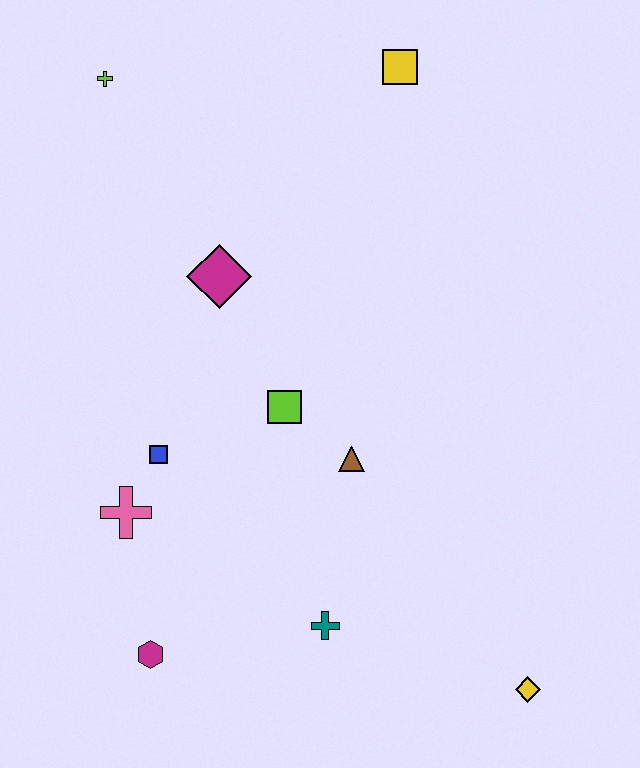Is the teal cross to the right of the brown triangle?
No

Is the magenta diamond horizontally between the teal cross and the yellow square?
No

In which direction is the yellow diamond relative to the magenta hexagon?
The yellow diamond is to the right of the magenta hexagon.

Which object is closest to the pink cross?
The blue square is closest to the pink cross.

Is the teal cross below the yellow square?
Yes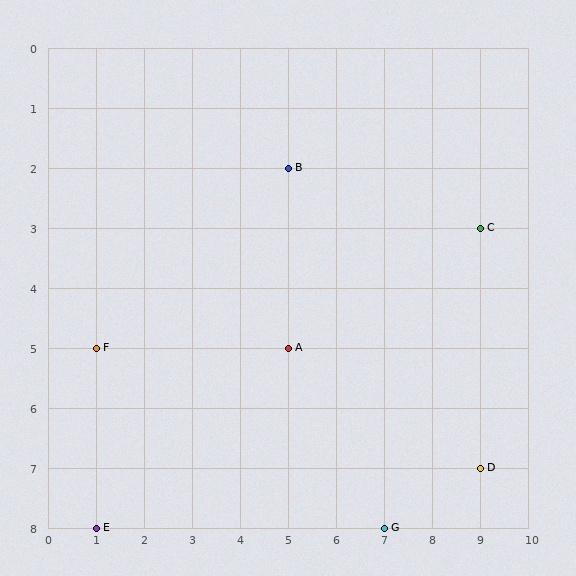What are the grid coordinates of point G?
Point G is at grid coordinates (7, 8).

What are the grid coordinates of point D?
Point D is at grid coordinates (9, 7).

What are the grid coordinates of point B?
Point B is at grid coordinates (5, 2).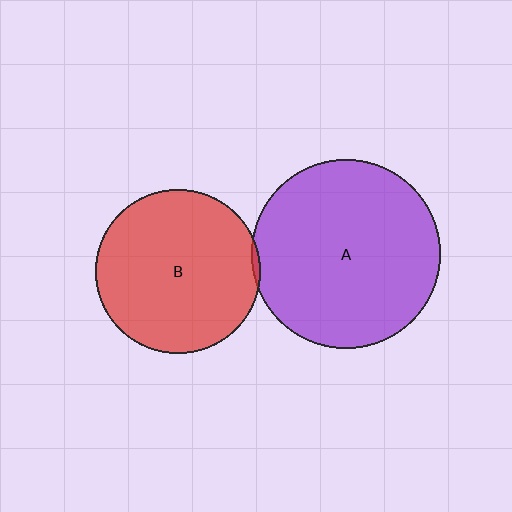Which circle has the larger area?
Circle A (purple).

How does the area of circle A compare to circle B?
Approximately 1.3 times.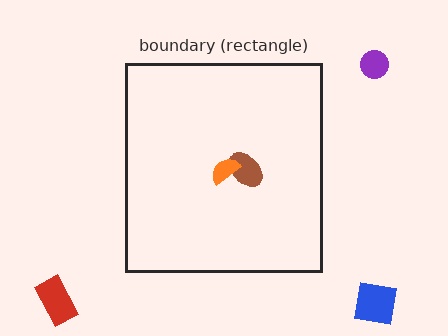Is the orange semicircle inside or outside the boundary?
Inside.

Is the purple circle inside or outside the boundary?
Outside.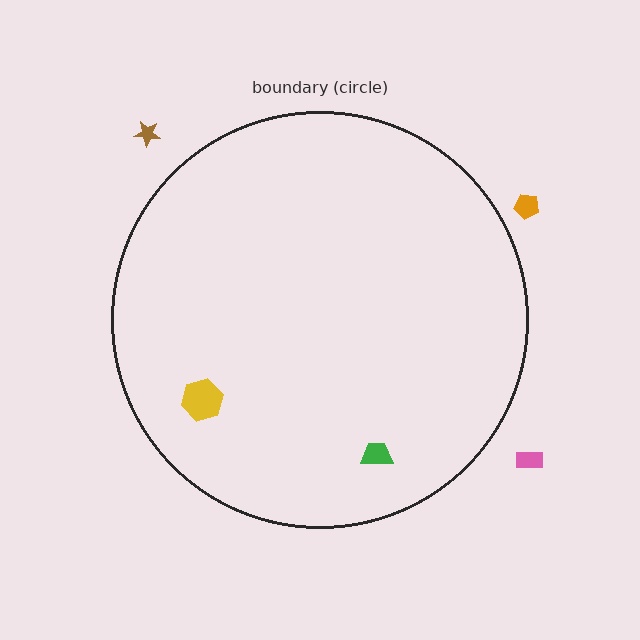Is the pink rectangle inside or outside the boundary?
Outside.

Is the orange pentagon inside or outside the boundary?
Outside.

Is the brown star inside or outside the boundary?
Outside.